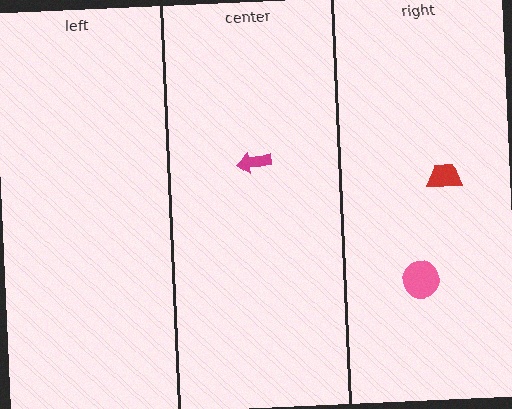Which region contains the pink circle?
The right region.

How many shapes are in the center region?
1.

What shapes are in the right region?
The red trapezoid, the pink circle.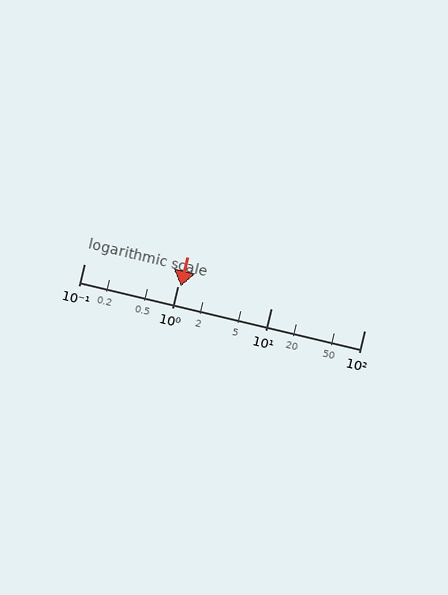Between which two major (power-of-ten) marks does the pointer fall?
The pointer is between 1 and 10.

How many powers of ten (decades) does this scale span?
The scale spans 3 decades, from 0.1 to 100.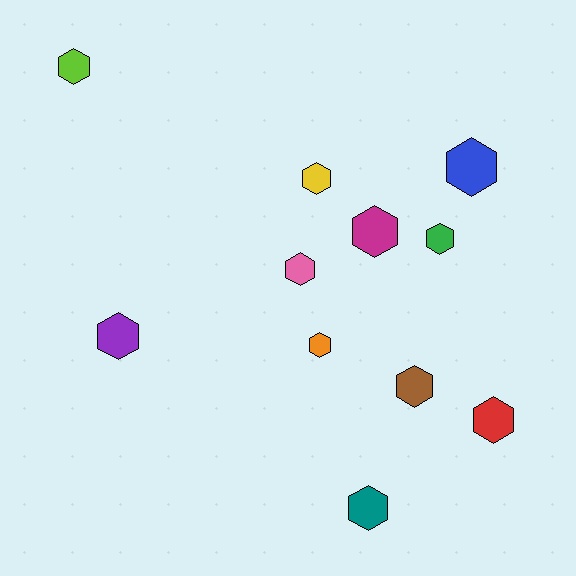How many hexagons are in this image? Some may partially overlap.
There are 11 hexagons.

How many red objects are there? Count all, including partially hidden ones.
There is 1 red object.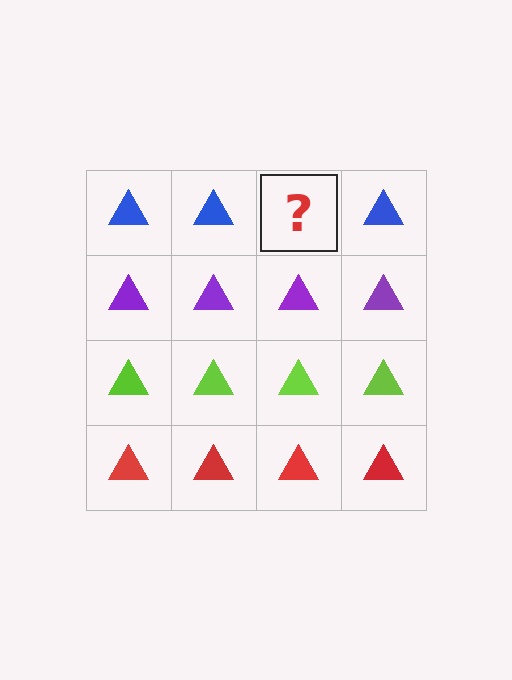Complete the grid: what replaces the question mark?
The question mark should be replaced with a blue triangle.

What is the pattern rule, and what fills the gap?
The rule is that each row has a consistent color. The gap should be filled with a blue triangle.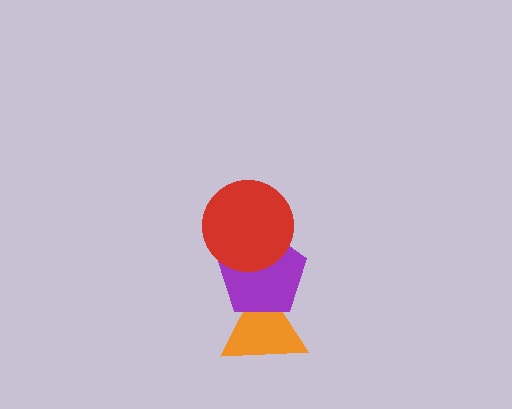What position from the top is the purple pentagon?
The purple pentagon is 2nd from the top.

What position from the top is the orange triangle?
The orange triangle is 3rd from the top.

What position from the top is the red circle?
The red circle is 1st from the top.